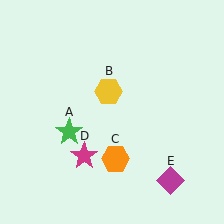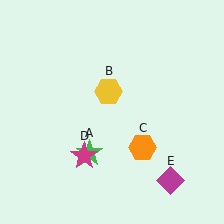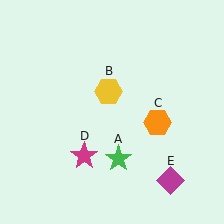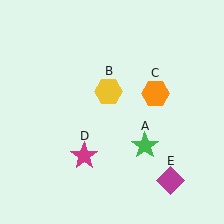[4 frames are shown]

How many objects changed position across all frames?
2 objects changed position: green star (object A), orange hexagon (object C).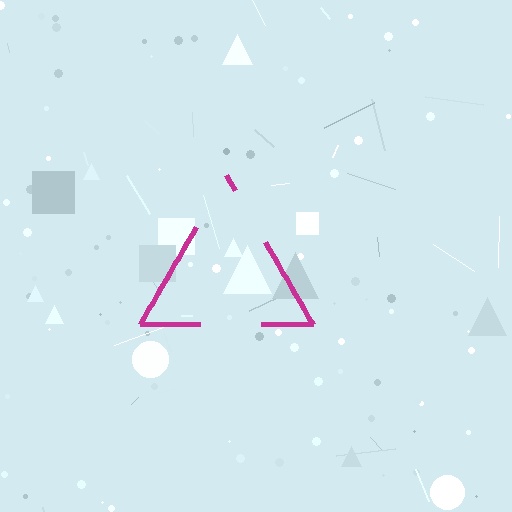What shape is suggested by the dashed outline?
The dashed outline suggests a triangle.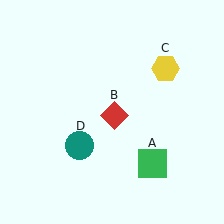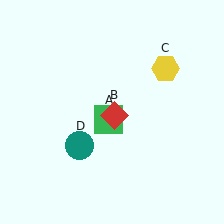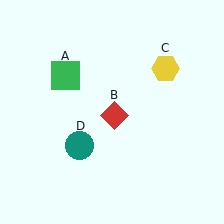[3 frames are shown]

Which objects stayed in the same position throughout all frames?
Red diamond (object B) and yellow hexagon (object C) and teal circle (object D) remained stationary.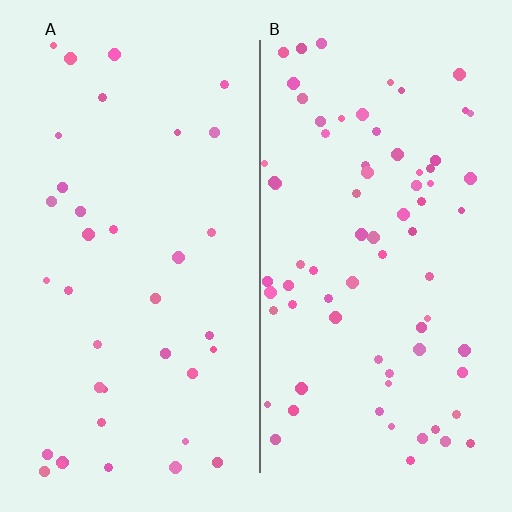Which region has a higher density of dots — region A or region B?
B (the right).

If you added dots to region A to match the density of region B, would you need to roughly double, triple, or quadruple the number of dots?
Approximately double.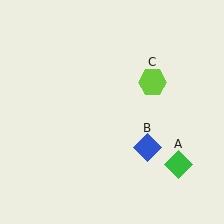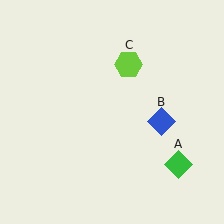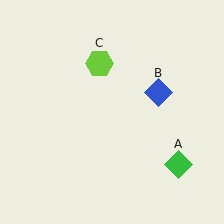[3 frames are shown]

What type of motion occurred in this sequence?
The blue diamond (object B), lime hexagon (object C) rotated counterclockwise around the center of the scene.